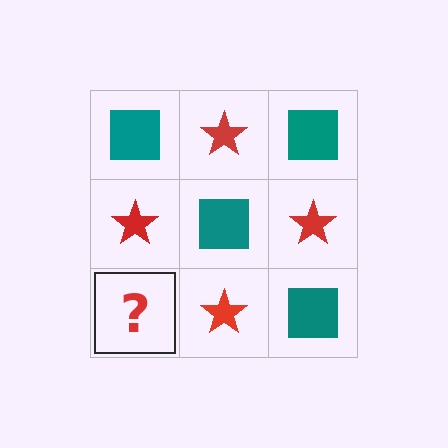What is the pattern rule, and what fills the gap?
The rule is that it alternates teal square and red star in a checkerboard pattern. The gap should be filled with a teal square.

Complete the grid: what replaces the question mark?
The question mark should be replaced with a teal square.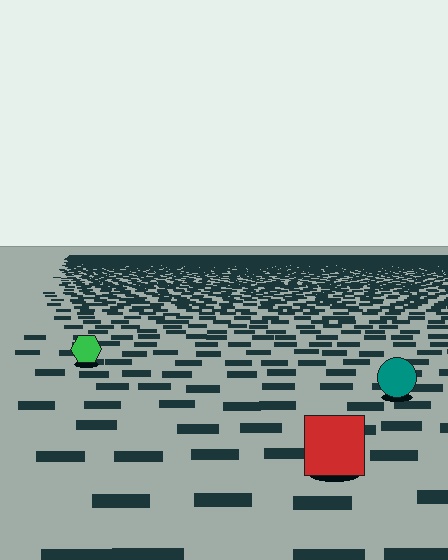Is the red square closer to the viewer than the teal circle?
Yes. The red square is closer — you can tell from the texture gradient: the ground texture is coarser near it.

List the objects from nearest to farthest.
From nearest to farthest: the red square, the teal circle, the green hexagon.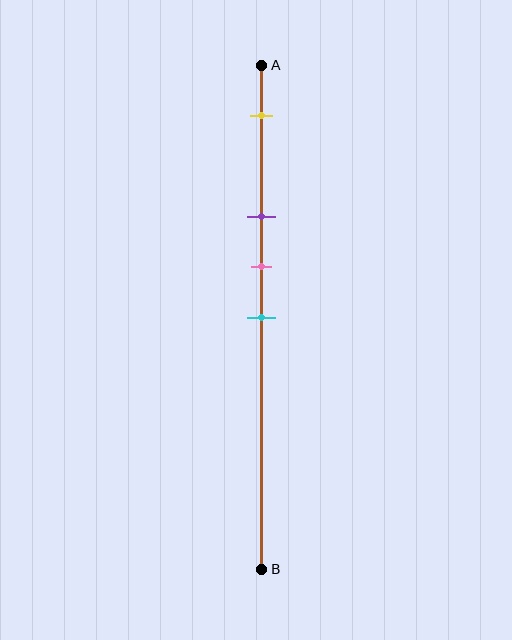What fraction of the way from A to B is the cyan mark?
The cyan mark is approximately 50% (0.5) of the way from A to B.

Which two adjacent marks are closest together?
The pink and cyan marks are the closest adjacent pair.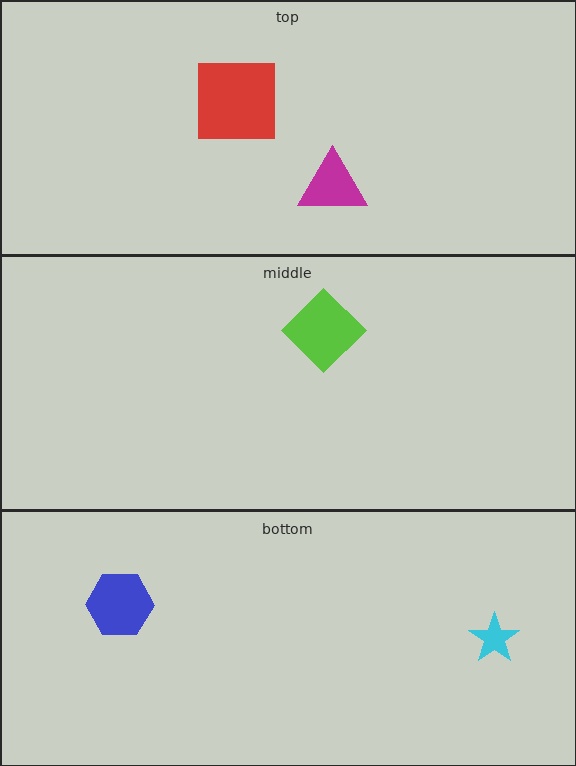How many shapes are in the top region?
2.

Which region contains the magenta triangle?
The top region.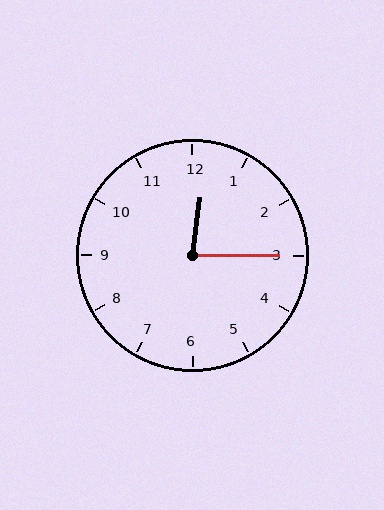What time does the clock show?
12:15.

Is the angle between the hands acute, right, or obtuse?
It is acute.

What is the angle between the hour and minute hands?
Approximately 82 degrees.